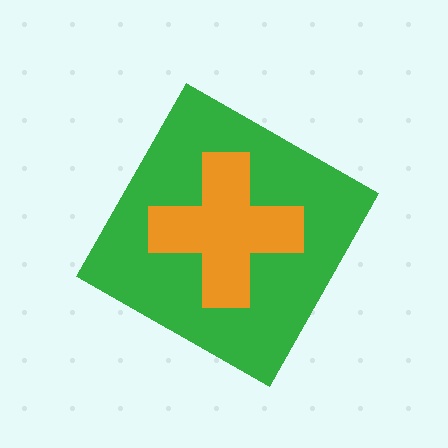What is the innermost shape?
The orange cross.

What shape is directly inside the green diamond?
The orange cross.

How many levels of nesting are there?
2.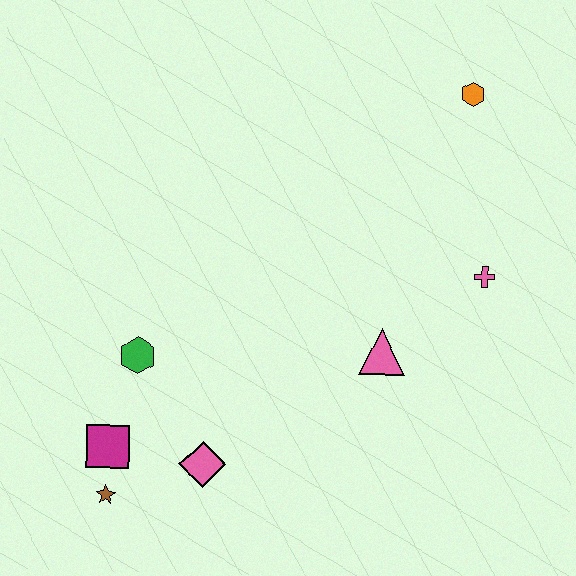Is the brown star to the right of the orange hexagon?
No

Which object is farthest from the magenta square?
The orange hexagon is farthest from the magenta square.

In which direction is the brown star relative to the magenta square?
The brown star is below the magenta square.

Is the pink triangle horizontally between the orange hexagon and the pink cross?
No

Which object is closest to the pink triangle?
The pink cross is closest to the pink triangle.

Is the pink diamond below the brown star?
No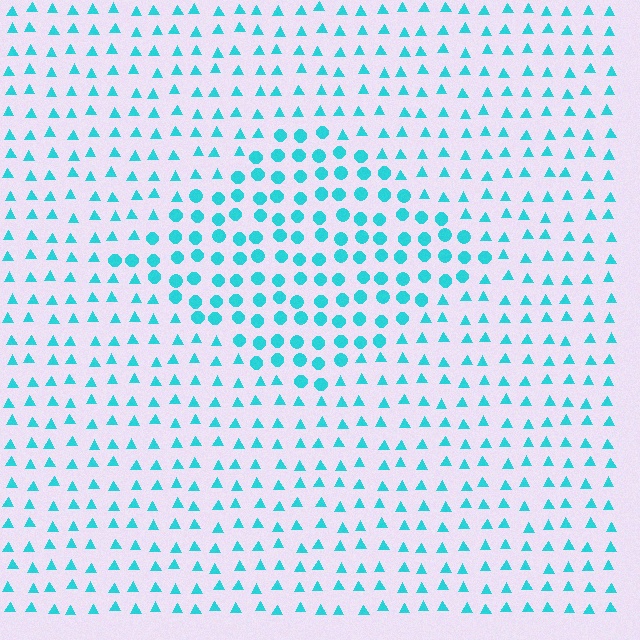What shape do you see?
I see a diamond.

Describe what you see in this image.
The image is filled with small cyan elements arranged in a uniform grid. A diamond-shaped region contains circles, while the surrounding area contains triangles. The boundary is defined purely by the change in element shape.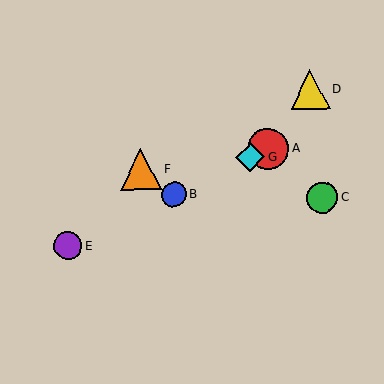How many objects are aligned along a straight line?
4 objects (A, B, E, G) are aligned along a straight line.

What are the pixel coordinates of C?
Object C is at (322, 198).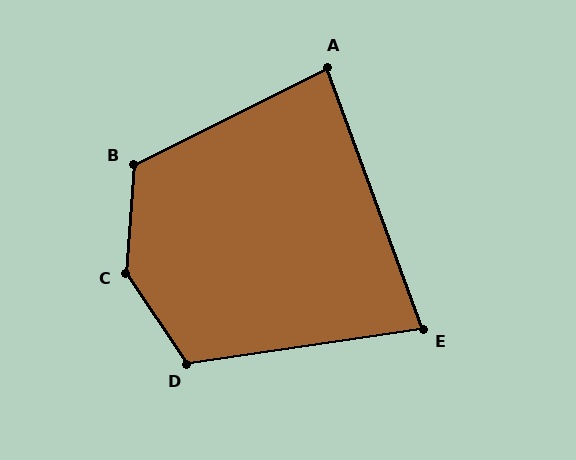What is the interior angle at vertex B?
Approximately 121 degrees (obtuse).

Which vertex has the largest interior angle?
C, at approximately 142 degrees.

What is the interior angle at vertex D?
Approximately 116 degrees (obtuse).